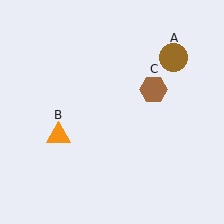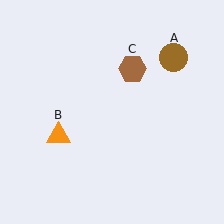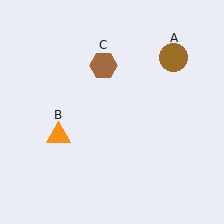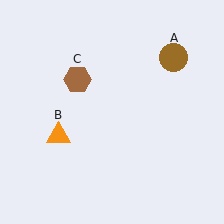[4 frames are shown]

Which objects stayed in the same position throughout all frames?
Brown circle (object A) and orange triangle (object B) remained stationary.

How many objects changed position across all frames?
1 object changed position: brown hexagon (object C).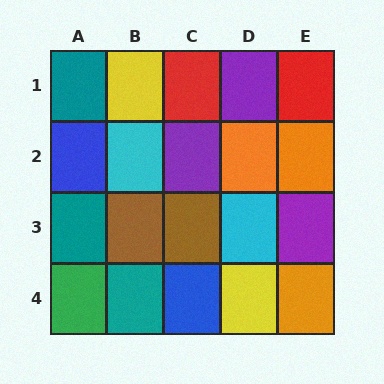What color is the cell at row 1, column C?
Red.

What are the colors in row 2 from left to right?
Blue, cyan, purple, orange, orange.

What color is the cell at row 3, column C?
Brown.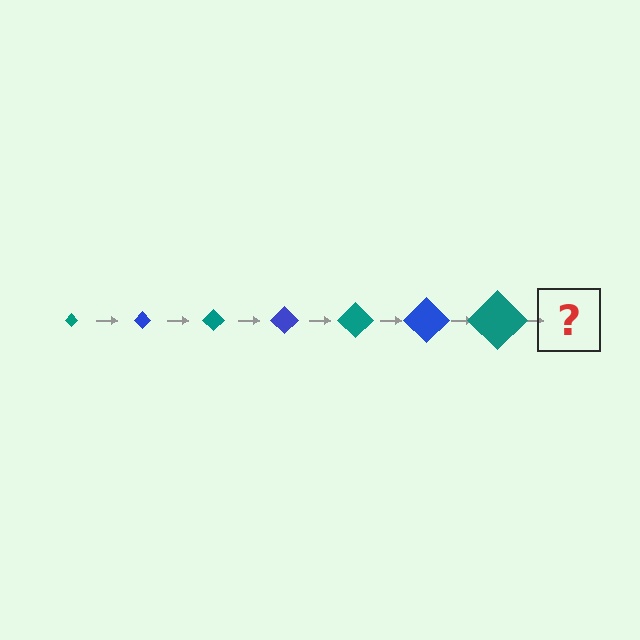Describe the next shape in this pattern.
It should be a blue diamond, larger than the previous one.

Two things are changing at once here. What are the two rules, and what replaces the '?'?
The two rules are that the diamond grows larger each step and the color cycles through teal and blue. The '?' should be a blue diamond, larger than the previous one.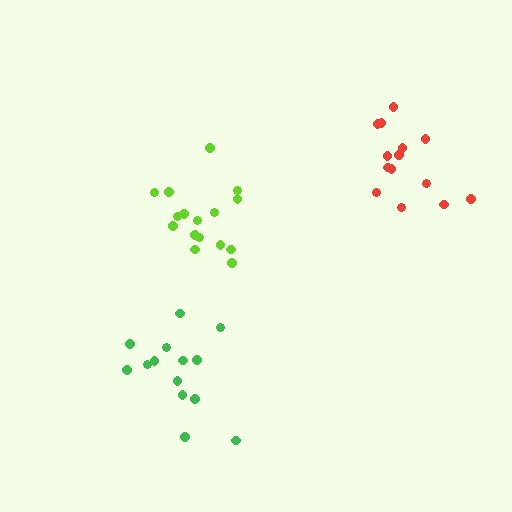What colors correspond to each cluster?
The clusters are colored: lime, red, green.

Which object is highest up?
The red cluster is topmost.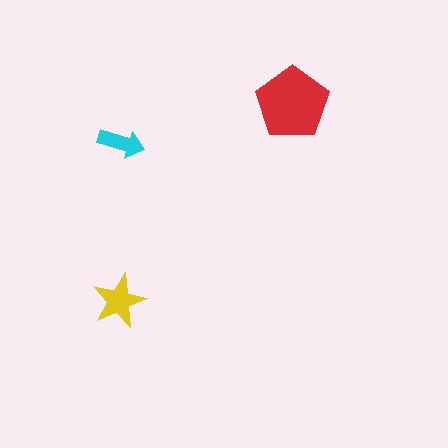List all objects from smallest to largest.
The cyan arrow, the yellow star, the red pentagon.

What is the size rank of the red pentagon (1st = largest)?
1st.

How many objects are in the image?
There are 3 objects in the image.